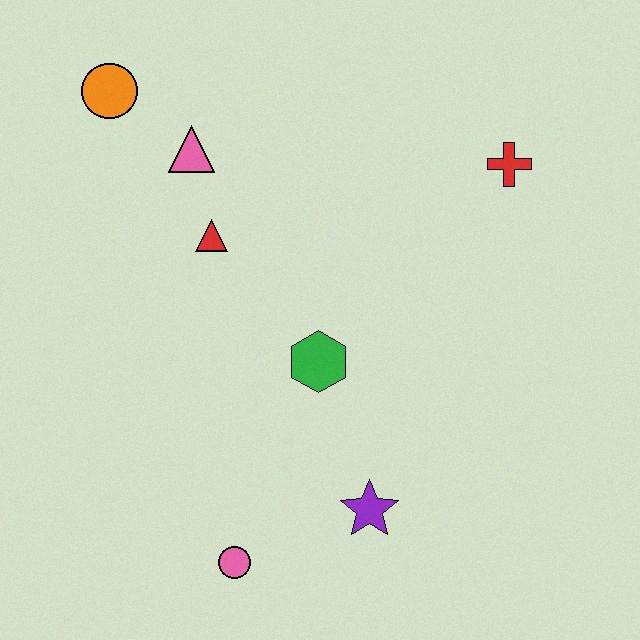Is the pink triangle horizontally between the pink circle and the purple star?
No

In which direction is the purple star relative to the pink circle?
The purple star is to the right of the pink circle.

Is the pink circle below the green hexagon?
Yes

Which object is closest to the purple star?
The pink circle is closest to the purple star.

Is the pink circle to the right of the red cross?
No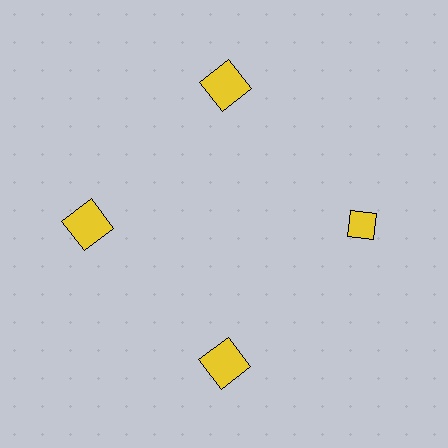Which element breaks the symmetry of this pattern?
The yellow diamond at roughly the 3 o'clock position breaks the symmetry. All other shapes are yellow squares.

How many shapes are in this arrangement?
There are 4 shapes arranged in a ring pattern.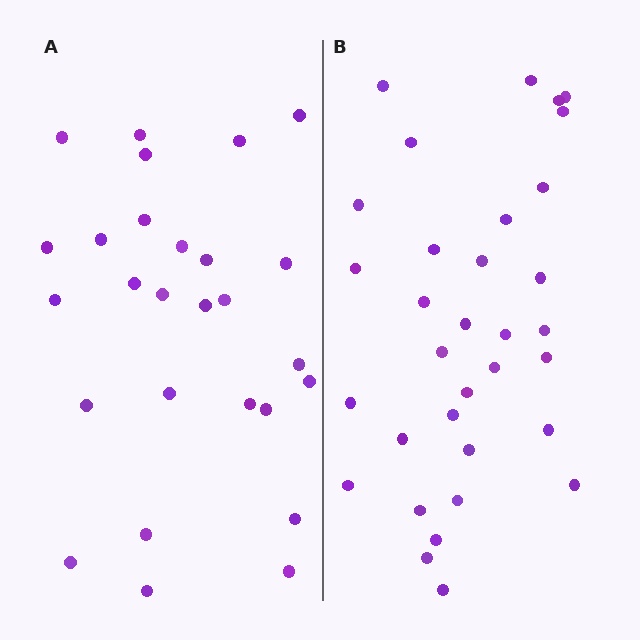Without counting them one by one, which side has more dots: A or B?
Region B (the right region) has more dots.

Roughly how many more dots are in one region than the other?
Region B has about 6 more dots than region A.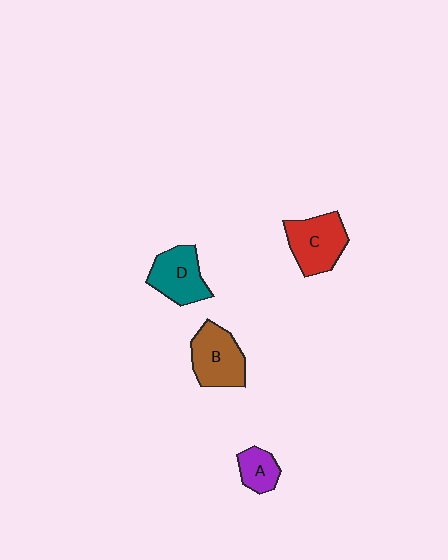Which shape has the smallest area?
Shape A (purple).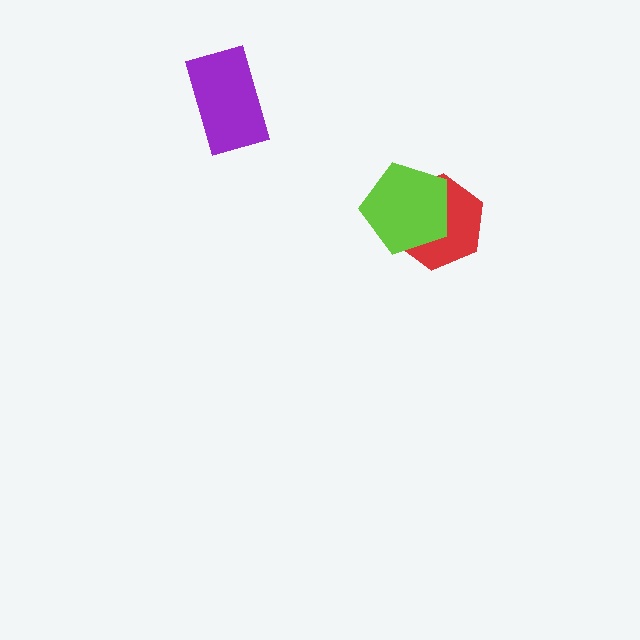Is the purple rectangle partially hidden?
No, no other shape covers it.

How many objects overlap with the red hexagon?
1 object overlaps with the red hexagon.